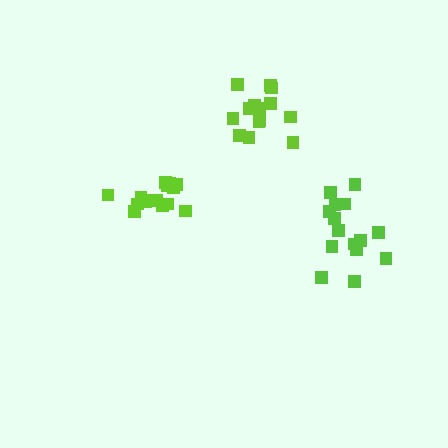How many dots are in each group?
Group 1: 15 dots, Group 2: 15 dots, Group 3: 14 dots (44 total).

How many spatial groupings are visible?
There are 3 spatial groupings.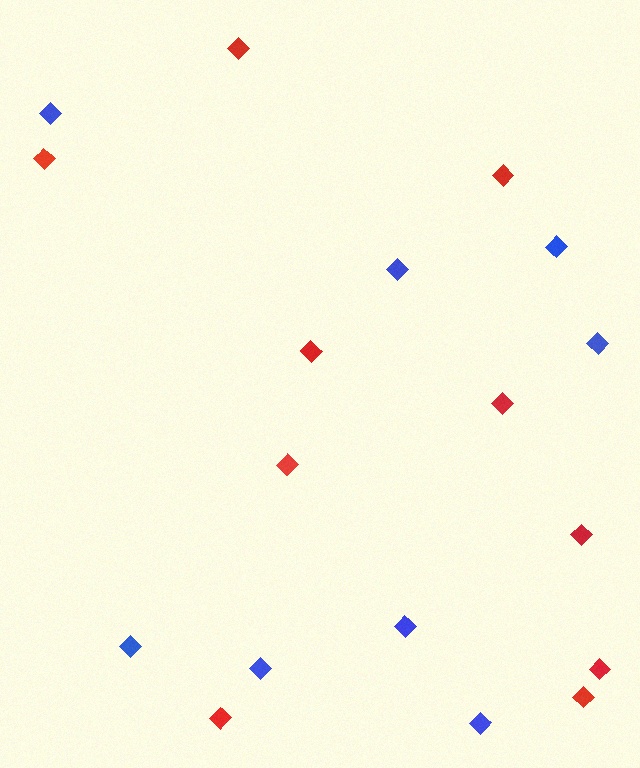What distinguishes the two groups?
There are 2 groups: one group of red diamonds (10) and one group of blue diamonds (8).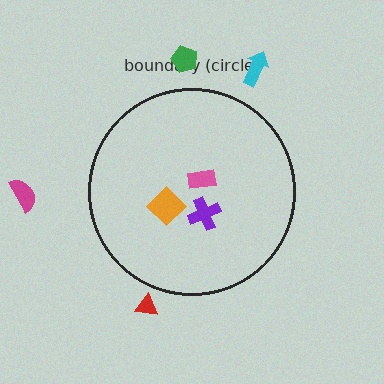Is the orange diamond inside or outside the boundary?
Inside.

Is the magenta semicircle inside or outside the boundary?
Outside.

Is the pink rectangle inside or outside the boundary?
Inside.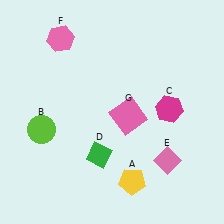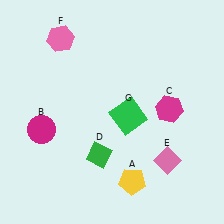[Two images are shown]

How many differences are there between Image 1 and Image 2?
There are 2 differences between the two images.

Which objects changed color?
B changed from lime to magenta. G changed from pink to green.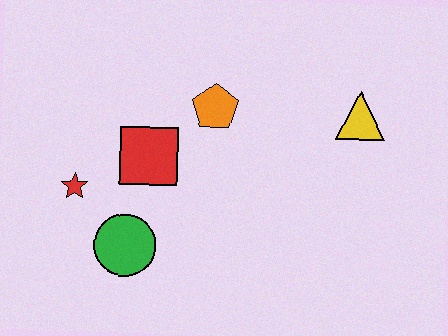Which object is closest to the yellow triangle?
The orange pentagon is closest to the yellow triangle.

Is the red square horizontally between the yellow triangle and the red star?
Yes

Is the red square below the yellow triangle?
Yes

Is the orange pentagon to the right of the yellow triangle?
No